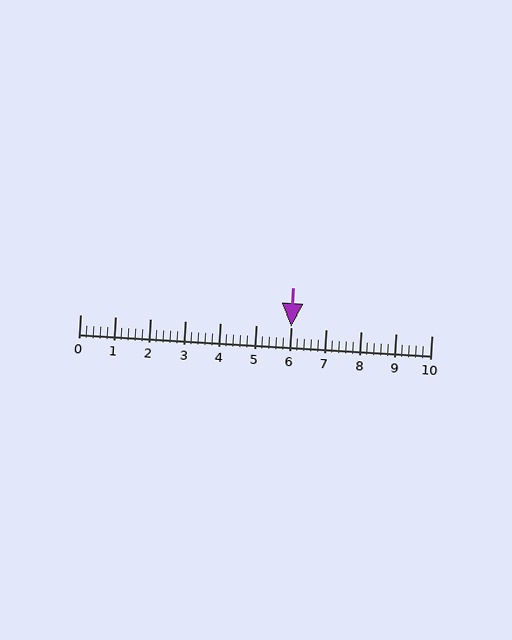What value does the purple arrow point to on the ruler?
The purple arrow points to approximately 6.0.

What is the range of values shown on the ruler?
The ruler shows values from 0 to 10.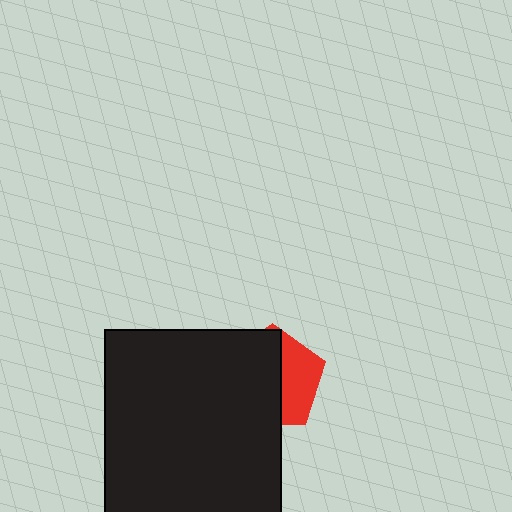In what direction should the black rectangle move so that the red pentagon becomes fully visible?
The black rectangle should move left. That is the shortest direction to clear the overlap and leave the red pentagon fully visible.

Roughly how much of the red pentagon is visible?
A small part of it is visible (roughly 39%).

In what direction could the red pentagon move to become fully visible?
The red pentagon could move right. That would shift it out from behind the black rectangle entirely.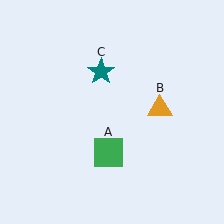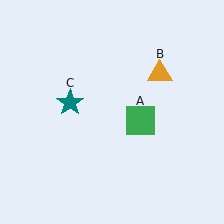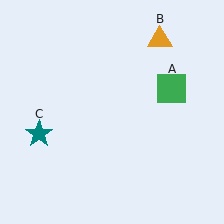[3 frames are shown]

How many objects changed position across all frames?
3 objects changed position: green square (object A), orange triangle (object B), teal star (object C).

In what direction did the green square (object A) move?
The green square (object A) moved up and to the right.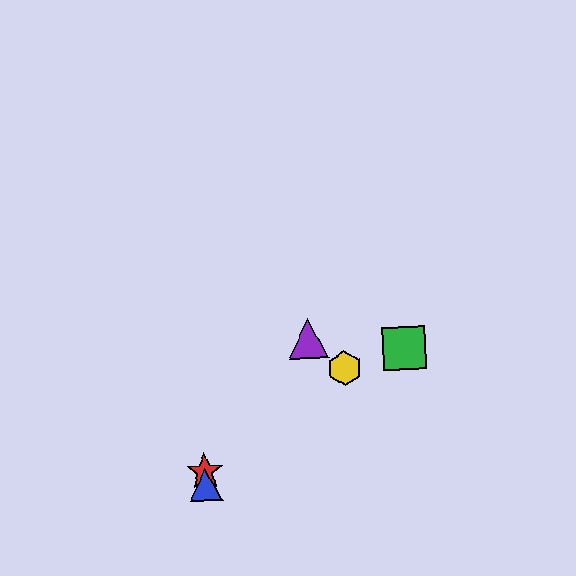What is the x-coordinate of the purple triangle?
The purple triangle is at x≈308.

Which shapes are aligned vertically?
The red star, the blue triangle are aligned vertically.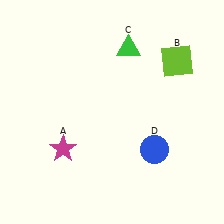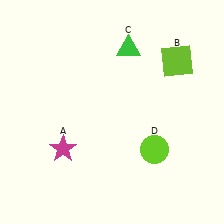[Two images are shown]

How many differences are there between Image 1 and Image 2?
There is 1 difference between the two images.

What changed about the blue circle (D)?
In Image 1, D is blue. In Image 2, it changed to lime.